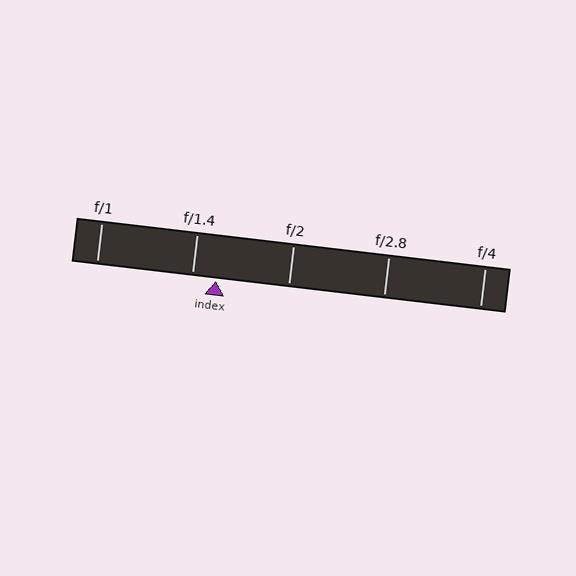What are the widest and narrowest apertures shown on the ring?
The widest aperture shown is f/1 and the narrowest is f/4.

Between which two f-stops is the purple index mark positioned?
The index mark is between f/1.4 and f/2.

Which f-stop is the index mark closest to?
The index mark is closest to f/1.4.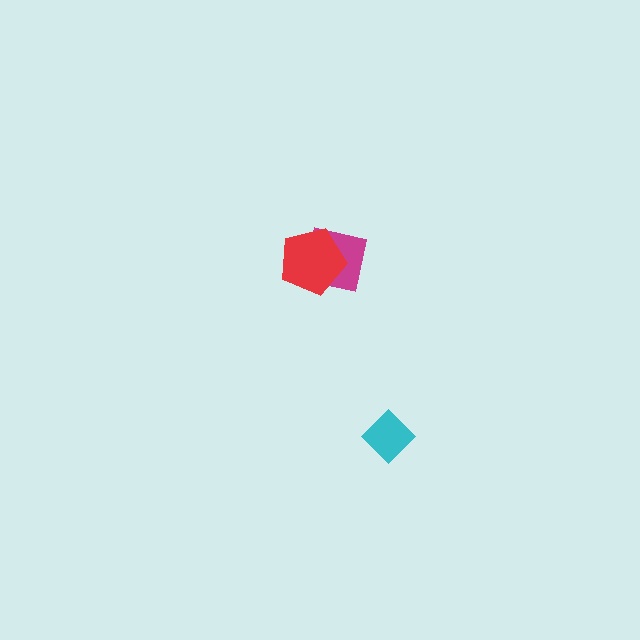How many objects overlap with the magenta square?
1 object overlaps with the magenta square.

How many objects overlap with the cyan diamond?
0 objects overlap with the cyan diamond.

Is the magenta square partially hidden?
Yes, it is partially covered by another shape.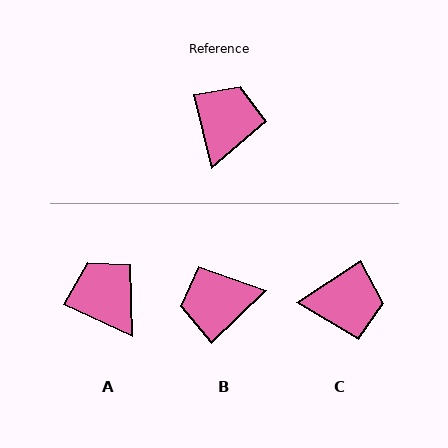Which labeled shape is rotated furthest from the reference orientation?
B, about 120 degrees away.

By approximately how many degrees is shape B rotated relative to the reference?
Approximately 120 degrees counter-clockwise.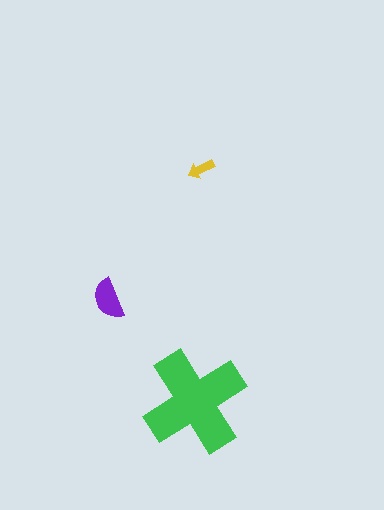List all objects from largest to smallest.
The green cross, the purple semicircle, the yellow arrow.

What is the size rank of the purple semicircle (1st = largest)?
2nd.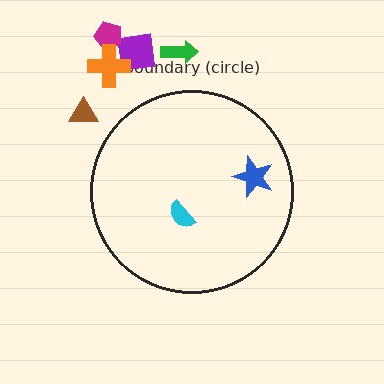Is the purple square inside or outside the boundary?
Outside.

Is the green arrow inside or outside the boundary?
Outside.